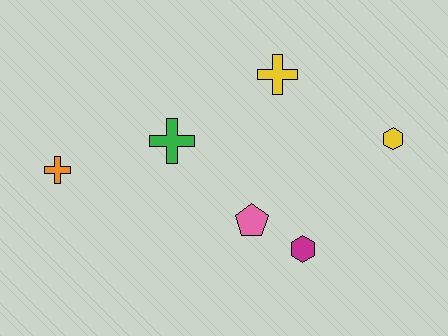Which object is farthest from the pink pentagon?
The orange cross is farthest from the pink pentagon.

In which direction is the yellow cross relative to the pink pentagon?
The yellow cross is above the pink pentagon.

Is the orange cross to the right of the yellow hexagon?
No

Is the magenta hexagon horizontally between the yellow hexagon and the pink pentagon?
Yes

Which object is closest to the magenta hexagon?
The pink pentagon is closest to the magenta hexagon.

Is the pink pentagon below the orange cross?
Yes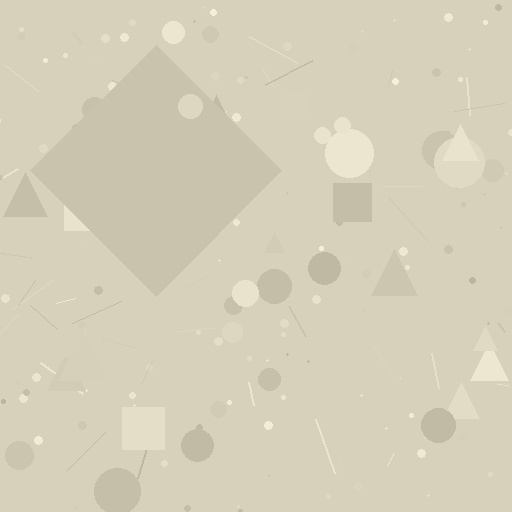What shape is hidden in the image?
A diamond is hidden in the image.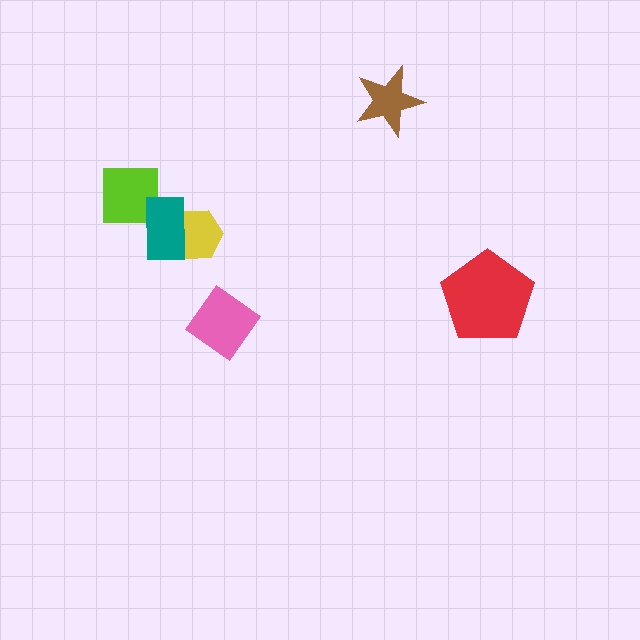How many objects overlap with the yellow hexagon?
1 object overlaps with the yellow hexagon.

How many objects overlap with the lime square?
1 object overlaps with the lime square.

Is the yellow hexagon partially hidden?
Yes, it is partially covered by another shape.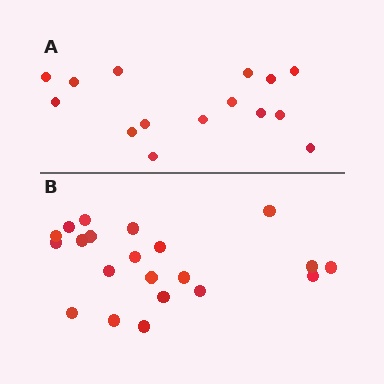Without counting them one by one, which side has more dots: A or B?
Region B (the bottom region) has more dots.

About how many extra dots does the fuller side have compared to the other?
Region B has about 6 more dots than region A.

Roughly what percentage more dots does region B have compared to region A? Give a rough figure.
About 40% more.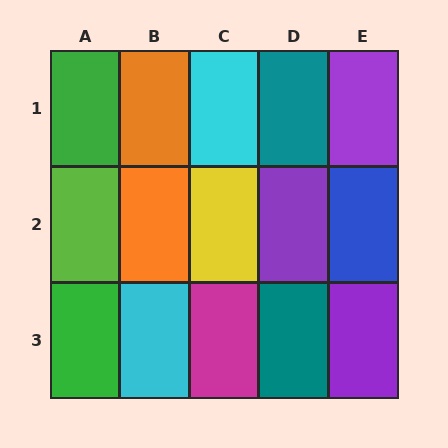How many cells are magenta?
1 cell is magenta.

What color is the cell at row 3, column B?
Cyan.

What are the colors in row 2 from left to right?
Lime, orange, yellow, purple, blue.